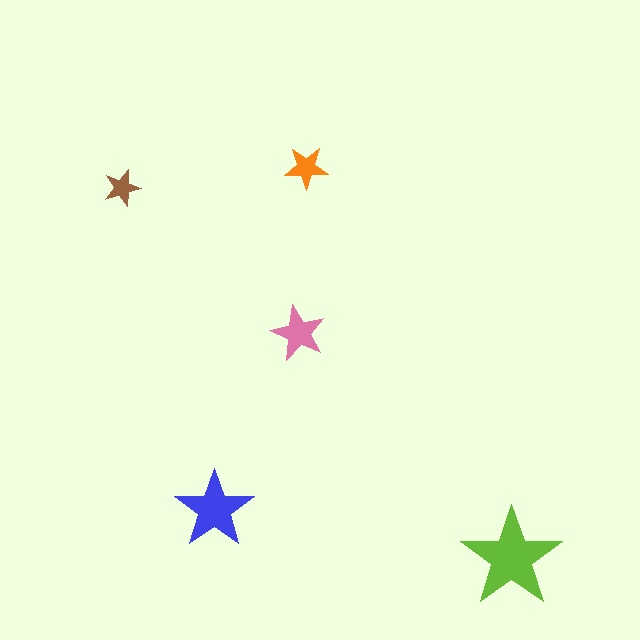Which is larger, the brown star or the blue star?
The blue one.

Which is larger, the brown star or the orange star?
The orange one.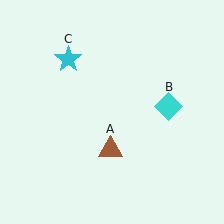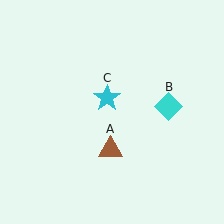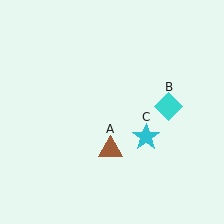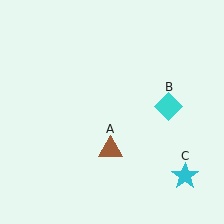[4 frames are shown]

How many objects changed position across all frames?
1 object changed position: cyan star (object C).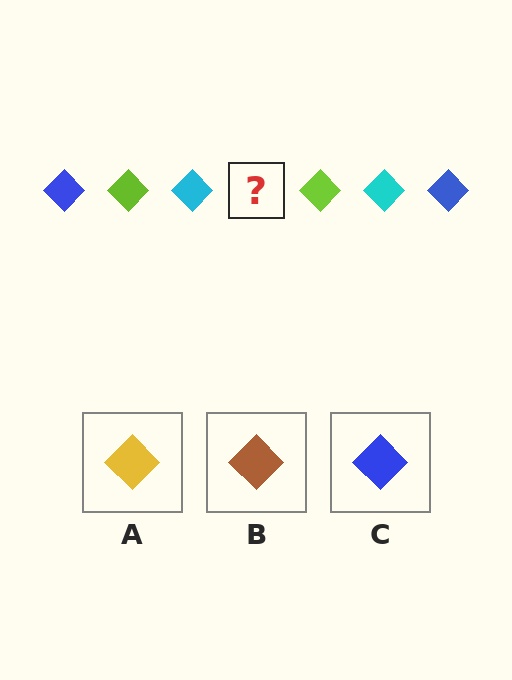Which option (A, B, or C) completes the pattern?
C.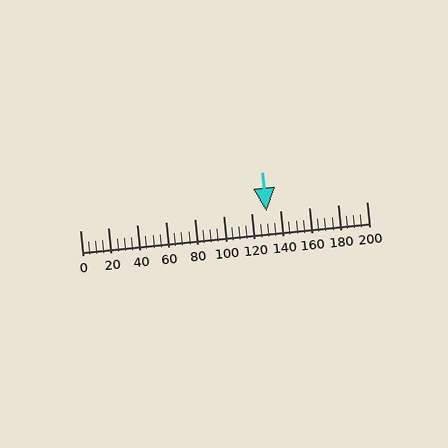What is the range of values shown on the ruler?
The ruler shows values from 0 to 200.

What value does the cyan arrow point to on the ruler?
The cyan arrow points to approximately 130.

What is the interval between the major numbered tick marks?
The major tick marks are spaced 20 units apart.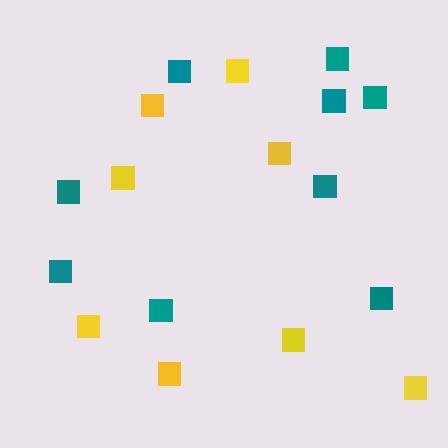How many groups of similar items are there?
There are 2 groups: one group of yellow squares (8) and one group of teal squares (9).